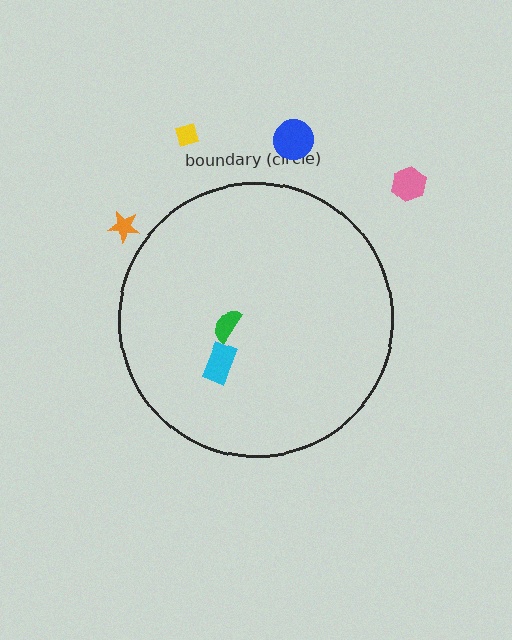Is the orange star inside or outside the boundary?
Outside.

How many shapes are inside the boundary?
2 inside, 4 outside.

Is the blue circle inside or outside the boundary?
Outside.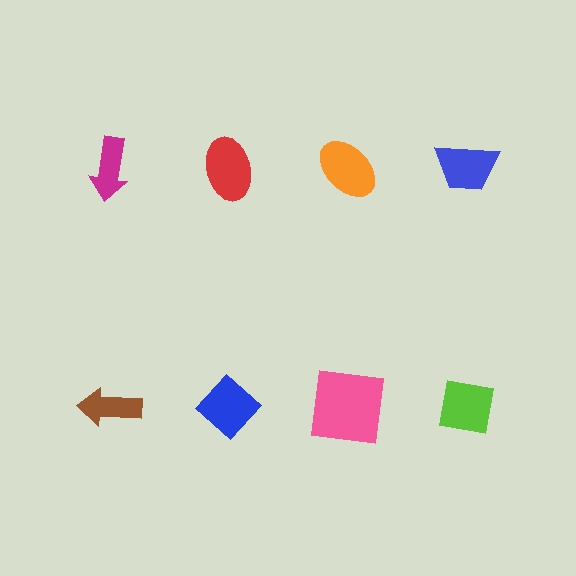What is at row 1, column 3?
An orange ellipse.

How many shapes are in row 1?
4 shapes.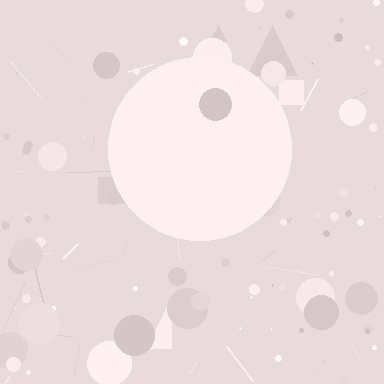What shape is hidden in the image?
A circle is hidden in the image.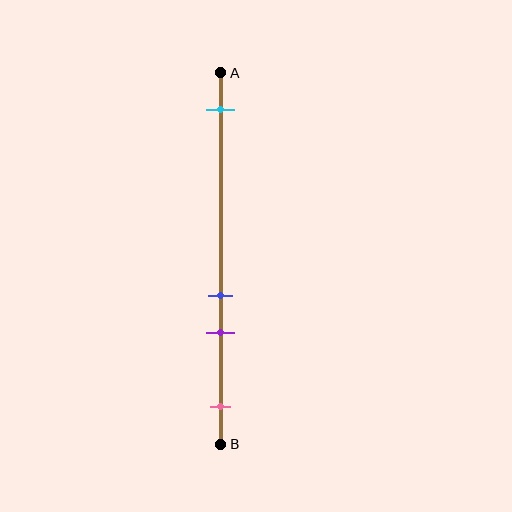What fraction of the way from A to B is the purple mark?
The purple mark is approximately 70% (0.7) of the way from A to B.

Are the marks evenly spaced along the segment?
No, the marks are not evenly spaced.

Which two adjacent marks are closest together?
The blue and purple marks are the closest adjacent pair.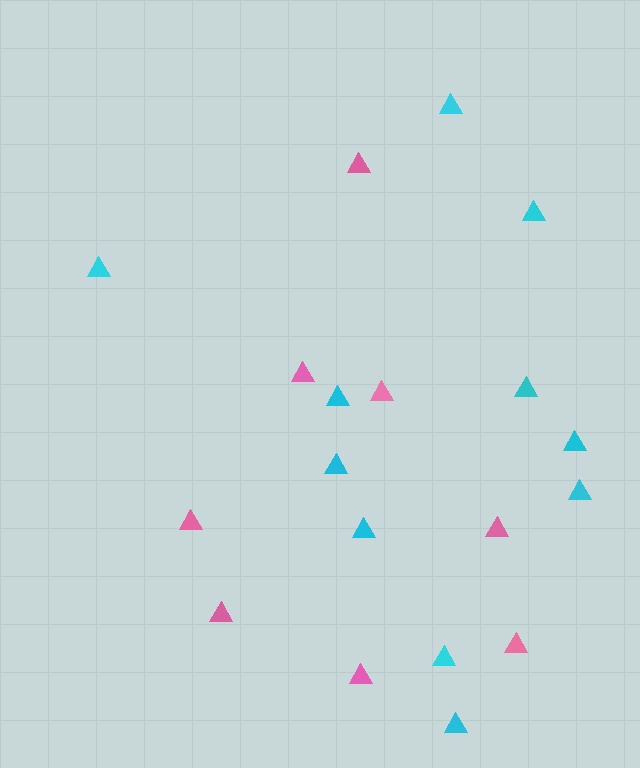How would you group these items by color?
There are 2 groups: one group of pink triangles (8) and one group of cyan triangles (11).